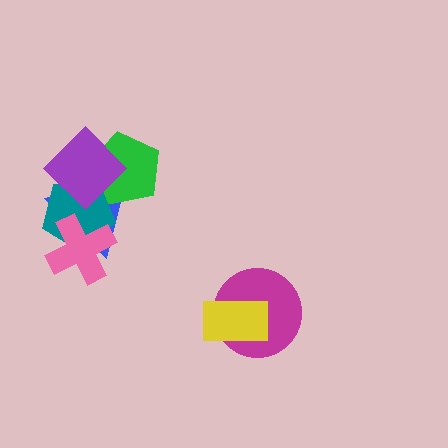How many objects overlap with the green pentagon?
3 objects overlap with the green pentagon.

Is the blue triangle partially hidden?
Yes, it is partially covered by another shape.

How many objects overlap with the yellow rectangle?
1 object overlaps with the yellow rectangle.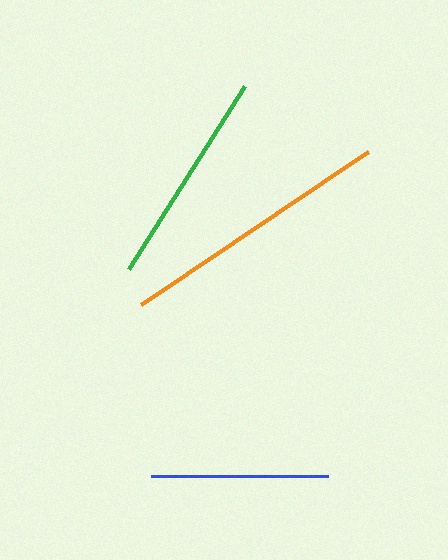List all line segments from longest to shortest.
From longest to shortest: orange, green, blue.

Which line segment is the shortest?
The blue line is the shortest at approximately 177 pixels.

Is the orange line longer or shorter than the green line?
The orange line is longer than the green line.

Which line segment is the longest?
The orange line is the longest at approximately 274 pixels.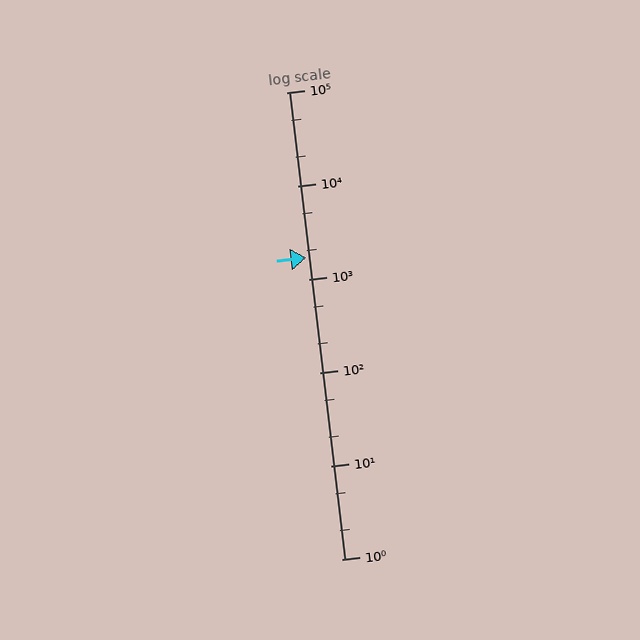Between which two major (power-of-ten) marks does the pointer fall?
The pointer is between 1000 and 10000.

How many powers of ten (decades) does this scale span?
The scale spans 5 decades, from 1 to 100000.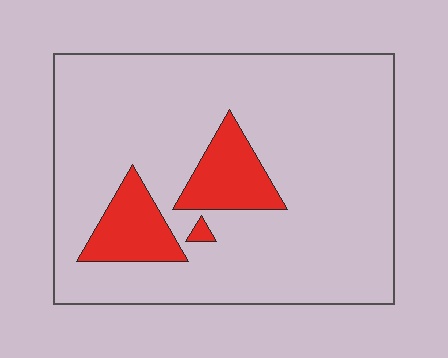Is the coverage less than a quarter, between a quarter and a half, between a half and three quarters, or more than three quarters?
Less than a quarter.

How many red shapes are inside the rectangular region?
3.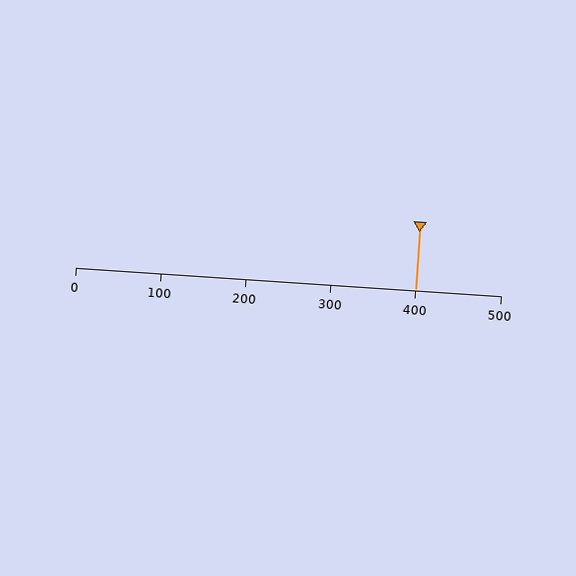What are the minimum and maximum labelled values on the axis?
The axis runs from 0 to 500.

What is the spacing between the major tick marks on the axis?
The major ticks are spaced 100 apart.